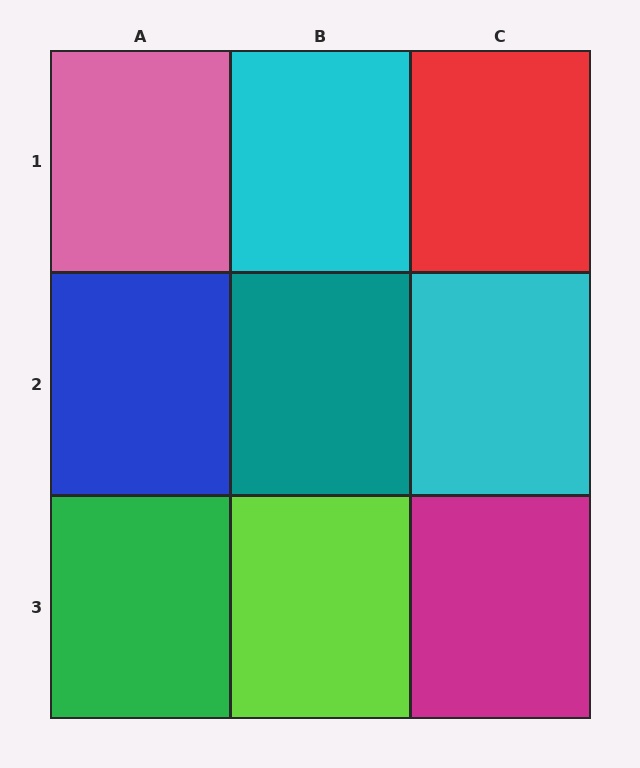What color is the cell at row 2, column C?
Cyan.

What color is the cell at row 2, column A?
Blue.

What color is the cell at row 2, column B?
Teal.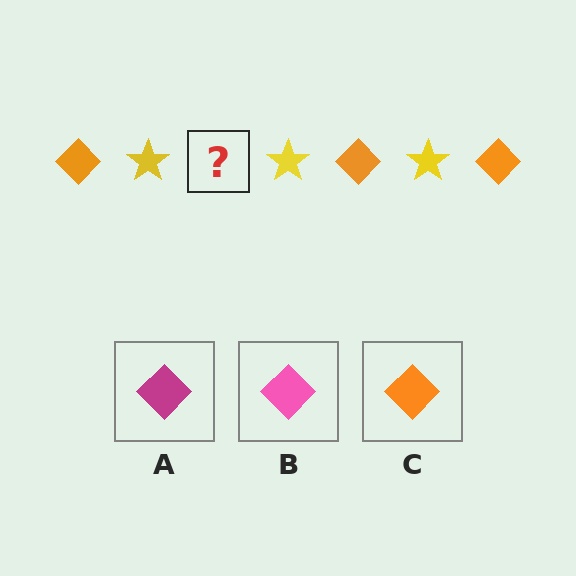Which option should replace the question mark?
Option C.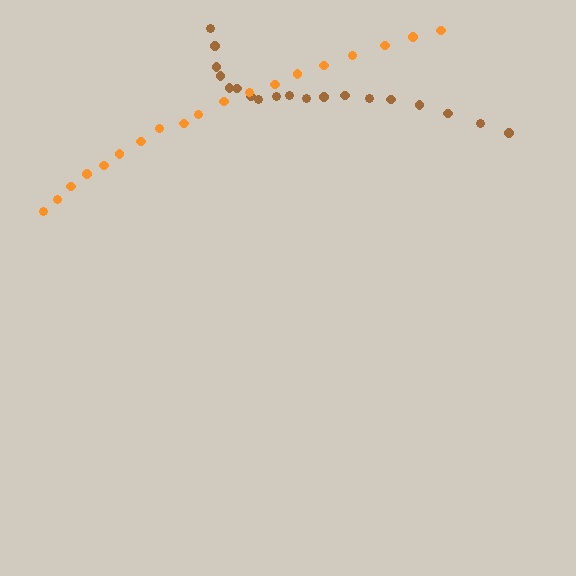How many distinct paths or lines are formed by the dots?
There are 2 distinct paths.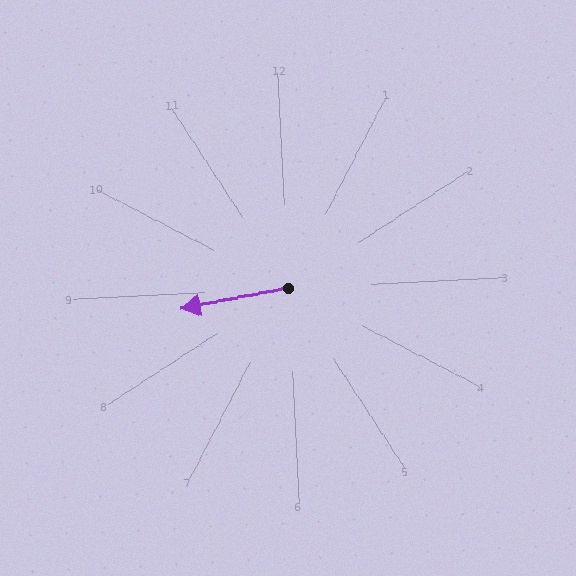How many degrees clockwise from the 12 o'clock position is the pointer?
Approximately 262 degrees.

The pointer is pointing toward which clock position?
Roughly 9 o'clock.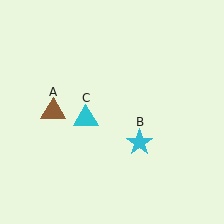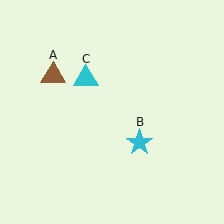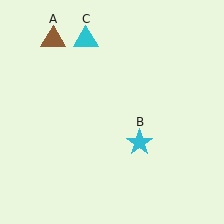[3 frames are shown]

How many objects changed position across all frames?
2 objects changed position: brown triangle (object A), cyan triangle (object C).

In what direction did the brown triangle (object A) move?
The brown triangle (object A) moved up.